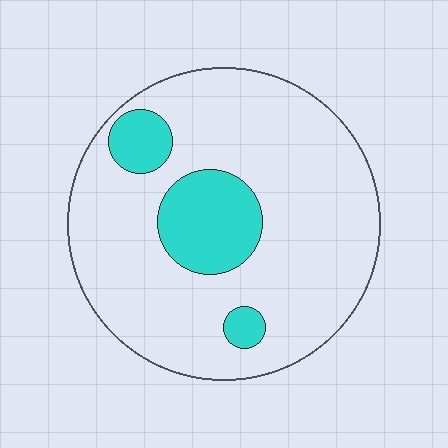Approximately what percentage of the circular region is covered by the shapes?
Approximately 15%.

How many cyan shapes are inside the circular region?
3.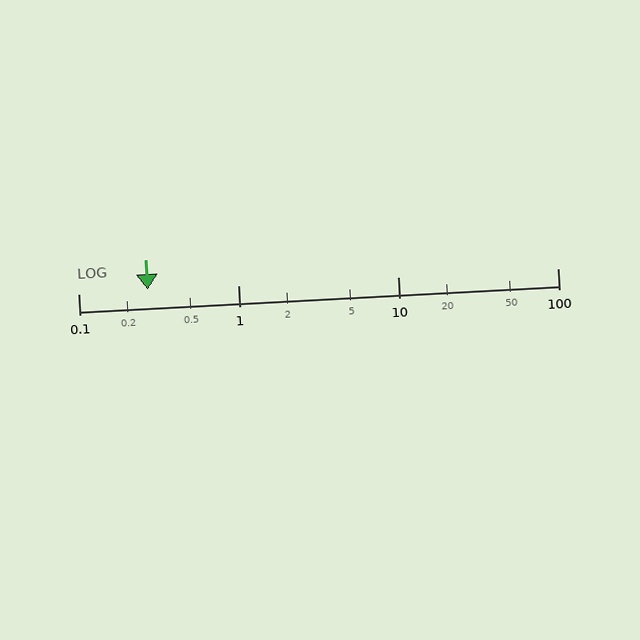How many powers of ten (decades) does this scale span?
The scale spans 3 decades, from 0.1 to 100.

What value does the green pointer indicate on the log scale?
The pointer indicates approximately 0.27.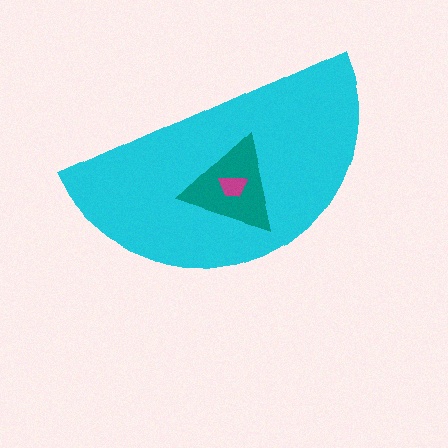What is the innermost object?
The magenta trapezoid.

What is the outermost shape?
The cyan semicircle.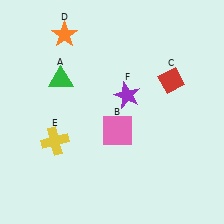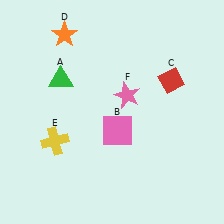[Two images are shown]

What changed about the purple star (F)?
In Image 1, F is purple. In Image 2, it changed to pink.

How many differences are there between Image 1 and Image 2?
There is 1 difference between the two images.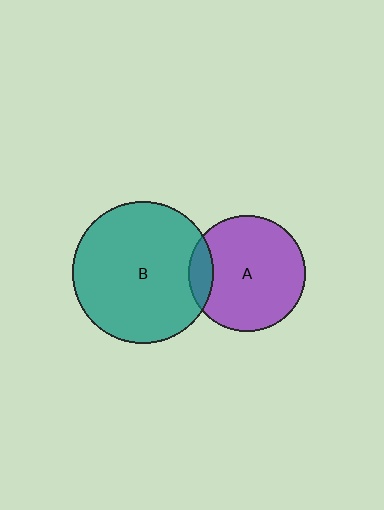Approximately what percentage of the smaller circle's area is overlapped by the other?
Approximately 10%.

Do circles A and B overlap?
Yes.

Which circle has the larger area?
Circle B (teal).